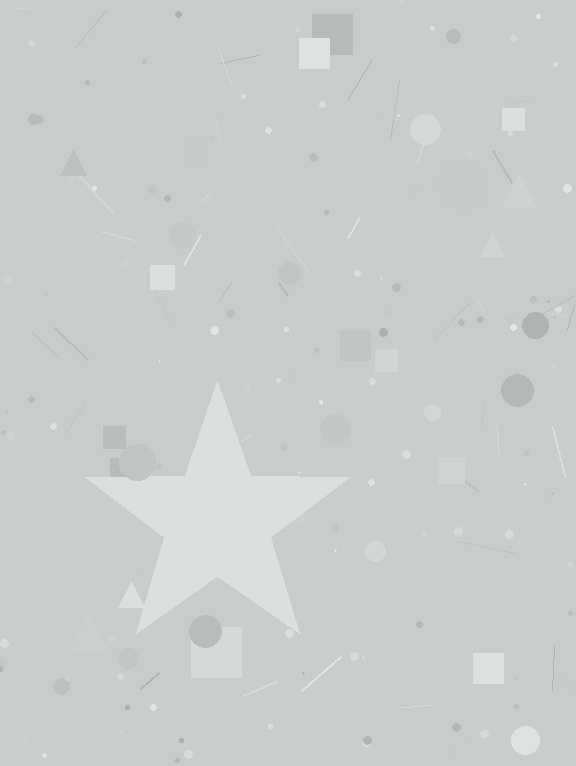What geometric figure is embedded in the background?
A star is embedded in the background.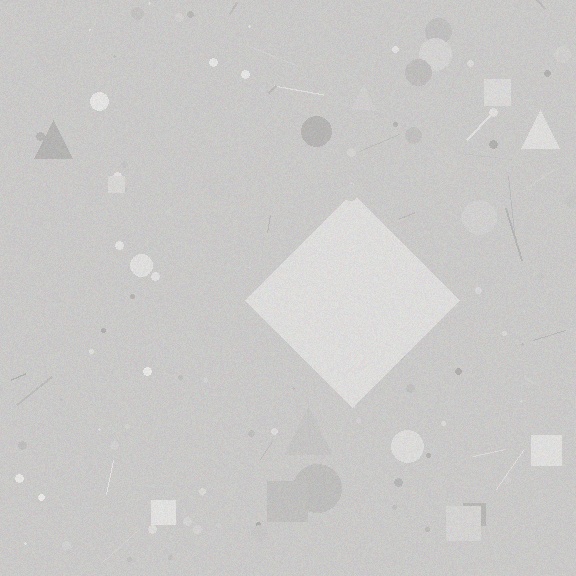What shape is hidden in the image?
A diamond is hidden in the image.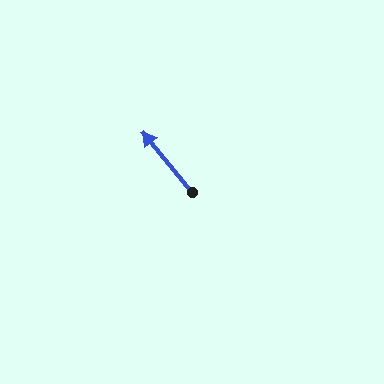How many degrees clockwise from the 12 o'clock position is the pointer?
Approximately 320 degrees.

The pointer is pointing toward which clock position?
Roughly 11 o'clock.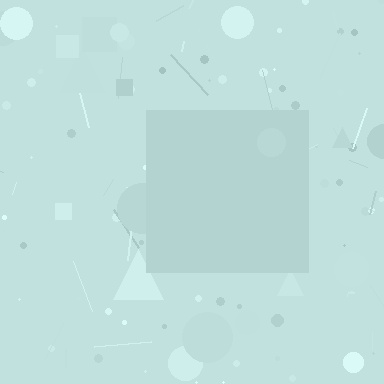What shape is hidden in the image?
A square is hidden in the image.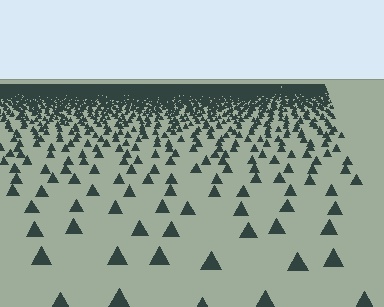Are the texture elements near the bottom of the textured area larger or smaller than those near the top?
Larger. Near the bottom, elements are closer to the viewer and appear at a bigger on-screen size.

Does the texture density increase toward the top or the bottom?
Density increases toward the top.